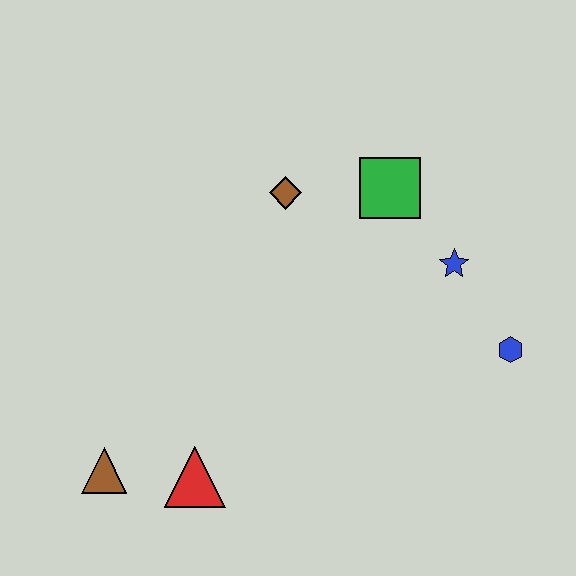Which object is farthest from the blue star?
The brown triangle is farthest from the blue star.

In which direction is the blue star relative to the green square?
The blue star is below the green square.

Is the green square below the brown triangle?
No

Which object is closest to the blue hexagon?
The blue star is closest to the blue hexagon.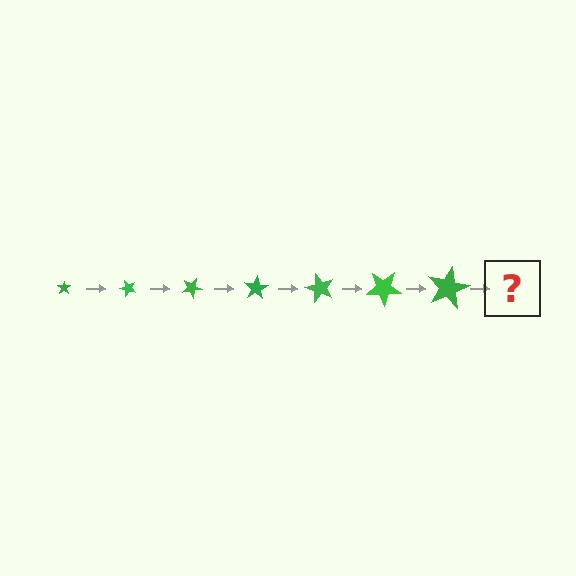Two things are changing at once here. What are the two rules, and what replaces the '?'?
The two rules are that the star grows larger each step and it rotates 50 degrees each step. The '?' should be a star, larger than the previous one and rotated 350 degrees from the start.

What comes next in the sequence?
The next element should be a star, larger than the previous one and rotated 350 degrees from the start.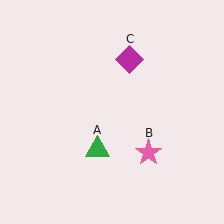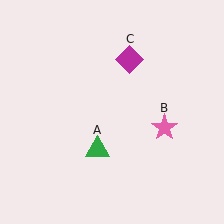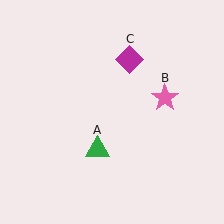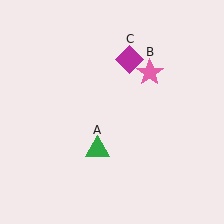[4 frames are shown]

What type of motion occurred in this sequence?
The pink star (object B) rotated counterclockwise around the center of the scene.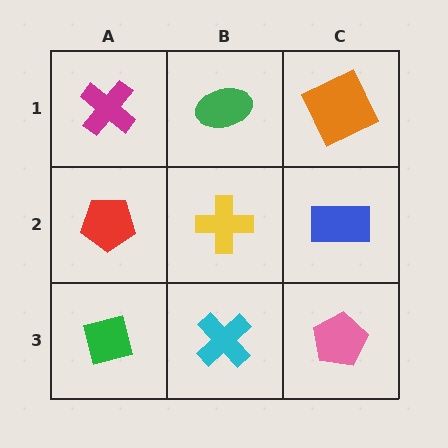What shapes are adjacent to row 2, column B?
A green ellipse (row 1, column B), a cyan cross (row 3, column B), a red pentagon (row 2, column A), a blue rectangle (row 2, column C).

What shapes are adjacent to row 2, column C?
An orange square (row 1, column C), a pink pentagon (row 3, column C), a yellow cross (row 2, column B).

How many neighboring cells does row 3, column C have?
2.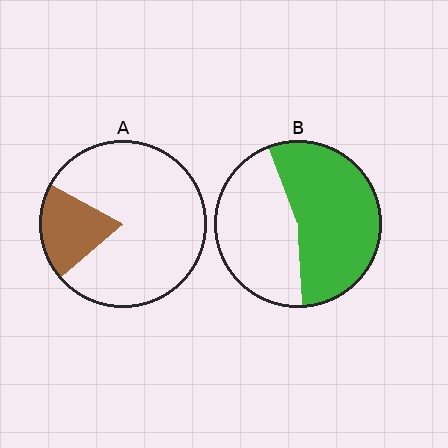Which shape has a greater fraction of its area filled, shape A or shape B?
Shape B.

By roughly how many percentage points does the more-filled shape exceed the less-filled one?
By roughly 35 percentage points (B over A).